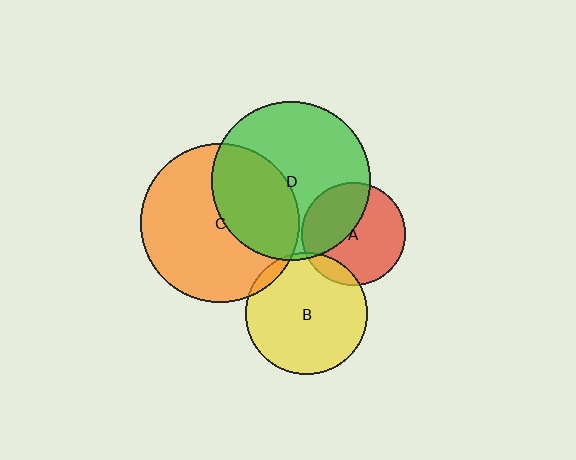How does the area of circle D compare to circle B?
Approximately 1.7 times.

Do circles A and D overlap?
Yes.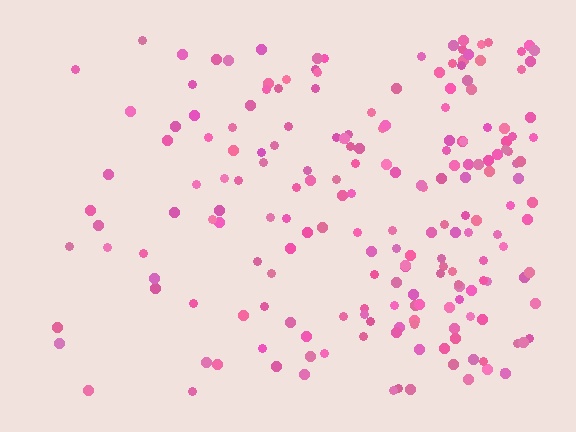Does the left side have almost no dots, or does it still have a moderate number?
Still a moderate number, just noticeably fewer than the right.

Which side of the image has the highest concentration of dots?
The right.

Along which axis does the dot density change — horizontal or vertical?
Horizontal.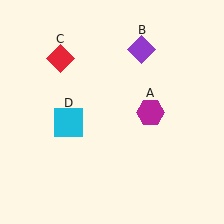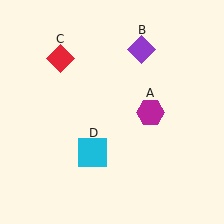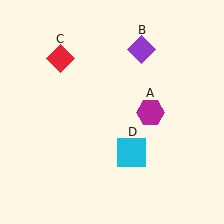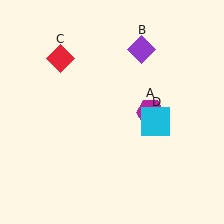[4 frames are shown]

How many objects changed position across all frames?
1 object changed position: cyan square (object D).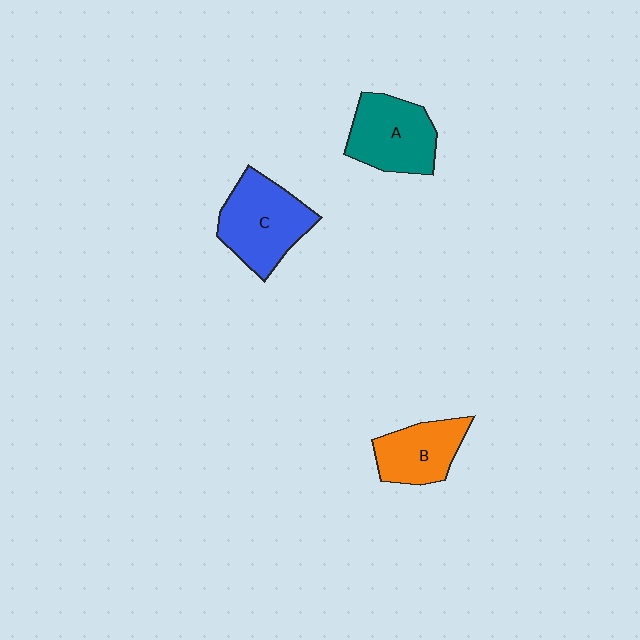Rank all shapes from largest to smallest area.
From largest to smallest: C (blue), A (teal), B (orange).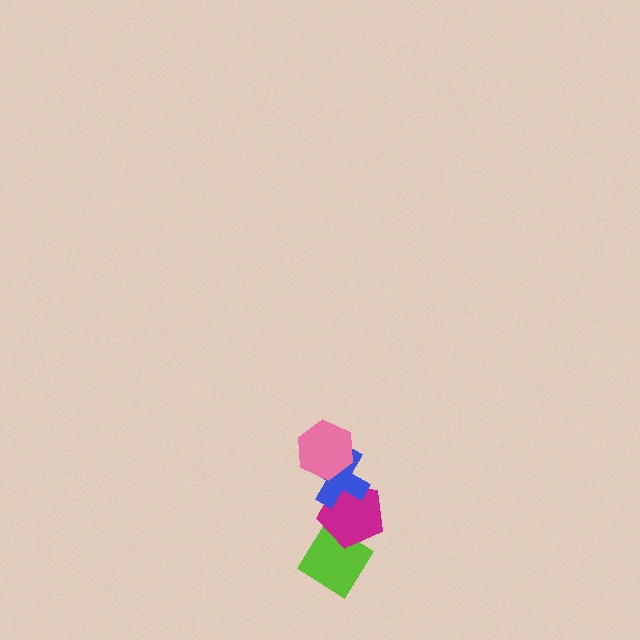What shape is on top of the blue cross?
The pink hexagon is on top of the blue cross.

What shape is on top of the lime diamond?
The magenta pentagon is on top of the lime diamond.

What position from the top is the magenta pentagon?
The magenta pentagon is 3rd from the top.